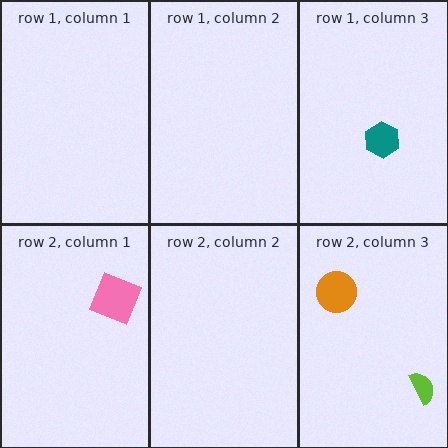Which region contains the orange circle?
The row 2, column 3 region.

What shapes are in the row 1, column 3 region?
The teal hexagon.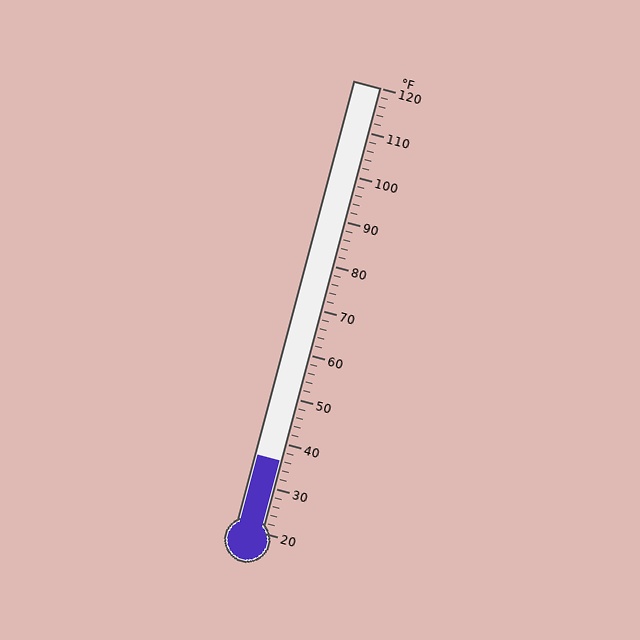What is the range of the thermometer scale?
The thermometer scale ranges from 20°F to 120°F.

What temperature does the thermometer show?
The thermometer shows approximately 36°F.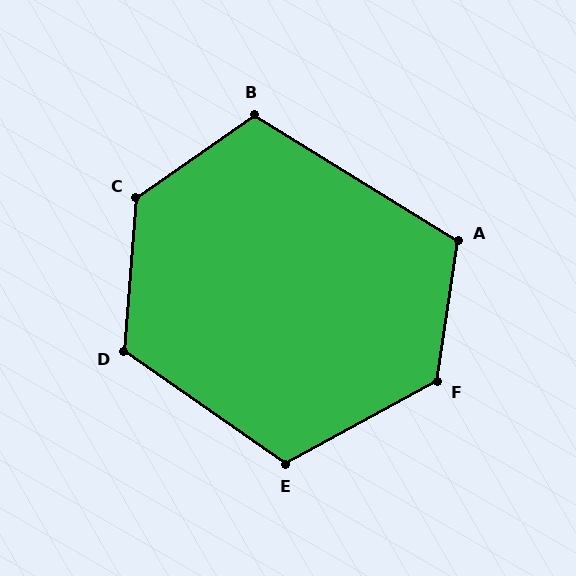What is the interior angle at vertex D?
Approximately 120 degrees (obtuse).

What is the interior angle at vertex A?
Approximately 114 degrees (obtuse).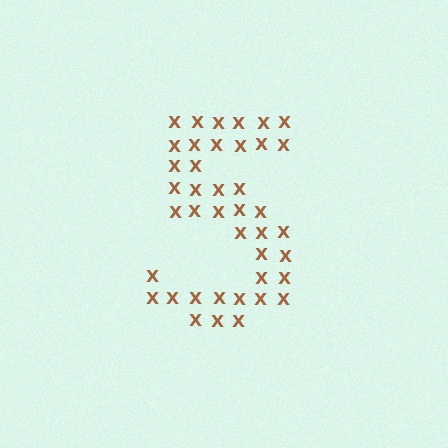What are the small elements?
The small elements are letter X's.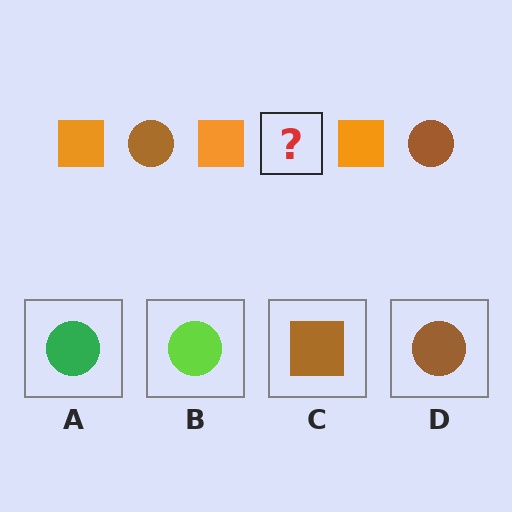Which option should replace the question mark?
Option D.